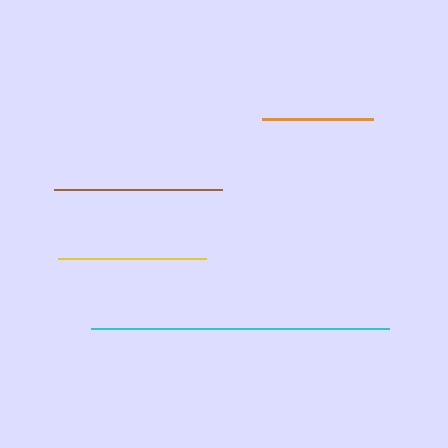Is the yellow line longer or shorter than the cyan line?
The cyan line is longer than the yellow line.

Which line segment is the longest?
The cyan line is the longest at approximately 298 pixels.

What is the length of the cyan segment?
The cyan segment is approximately 298 pixels long.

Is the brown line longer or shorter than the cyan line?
The cyan line is longer than the brown line.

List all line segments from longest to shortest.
From longest to shortest: cyan, brown, yellow, orange.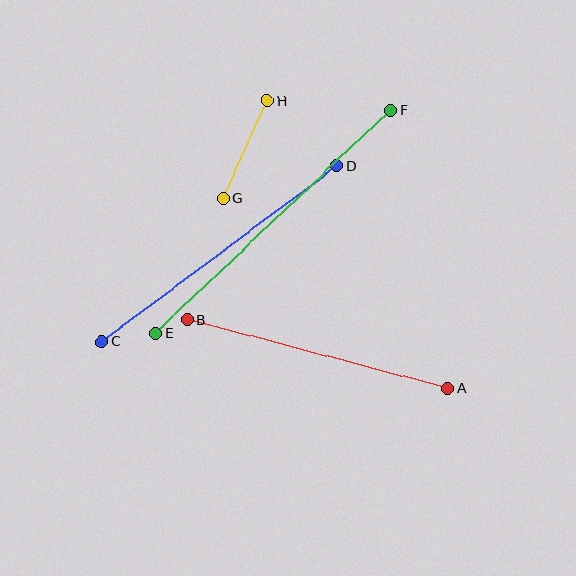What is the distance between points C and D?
The distance is approximately 294 pixels.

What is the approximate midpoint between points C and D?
The midpoint is at approximately (219, 254) pixels.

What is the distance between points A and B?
The distance is approximately 269 pixels.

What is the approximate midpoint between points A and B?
The midpoint is at approximately (318, 354) pixels.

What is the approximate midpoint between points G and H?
The midpoint is at approximately (245, 150) pixels.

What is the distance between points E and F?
The distance is approximately 324 pixels.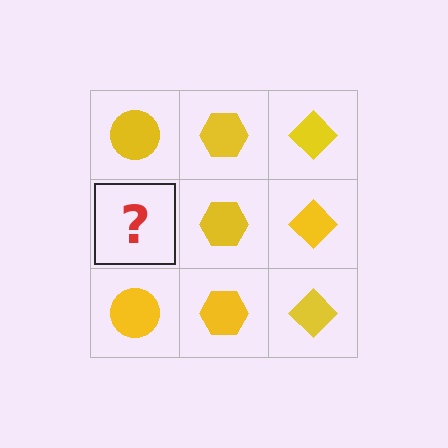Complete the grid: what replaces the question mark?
The question mark should be replaced with a yellow circle.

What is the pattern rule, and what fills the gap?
The rule is that each column has a consistent shape. The gap should be filled with a yellow circle.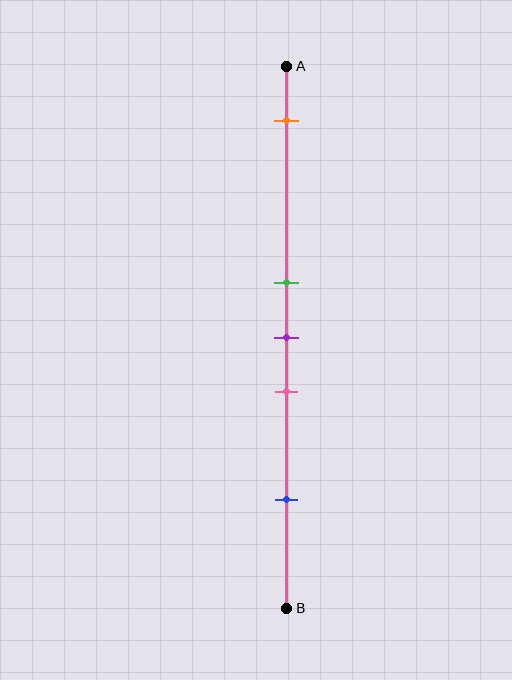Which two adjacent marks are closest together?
The green and purple marks are the closest adjacent pair.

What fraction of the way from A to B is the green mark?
The green mark is approximately 40% (0.4) of the way from A to B.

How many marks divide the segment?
There are 5 marks dividing the segment.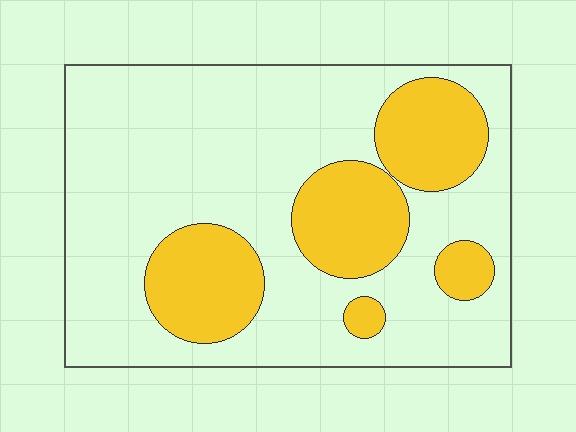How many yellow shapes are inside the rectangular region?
5.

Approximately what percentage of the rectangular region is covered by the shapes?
Approximately 25%.